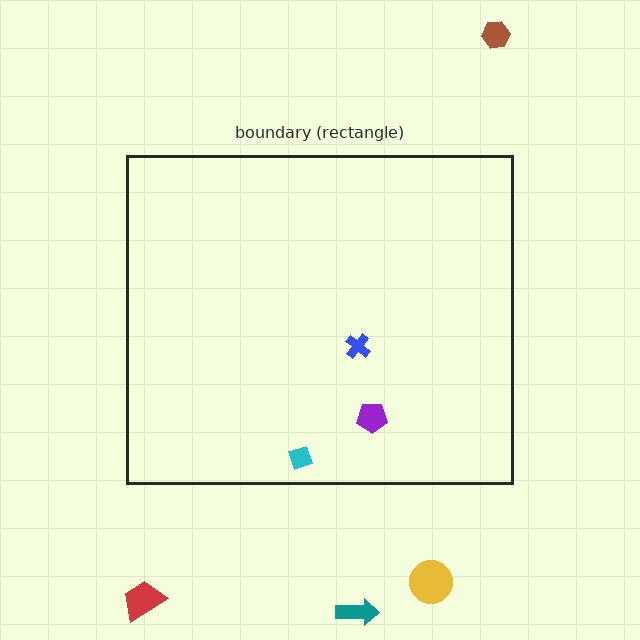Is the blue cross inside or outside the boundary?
Inside.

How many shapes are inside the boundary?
3 inside, 4 outside.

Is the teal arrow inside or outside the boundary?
Outside.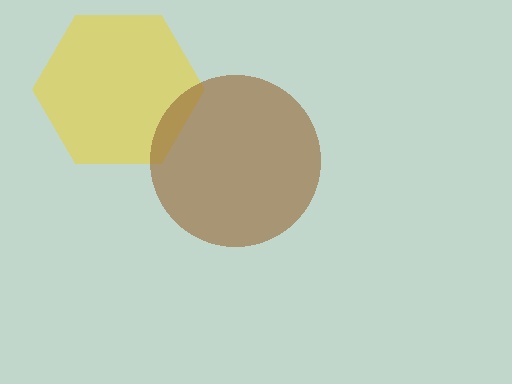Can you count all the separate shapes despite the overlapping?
Yes, there are 2 separate shapes.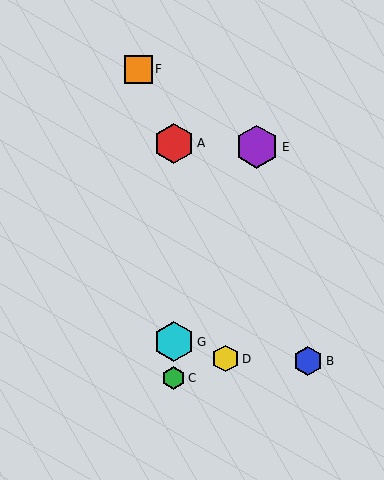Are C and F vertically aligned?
No, C is at x≈174 and F is at x≈138.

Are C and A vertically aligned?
Yes, both are at x≈174.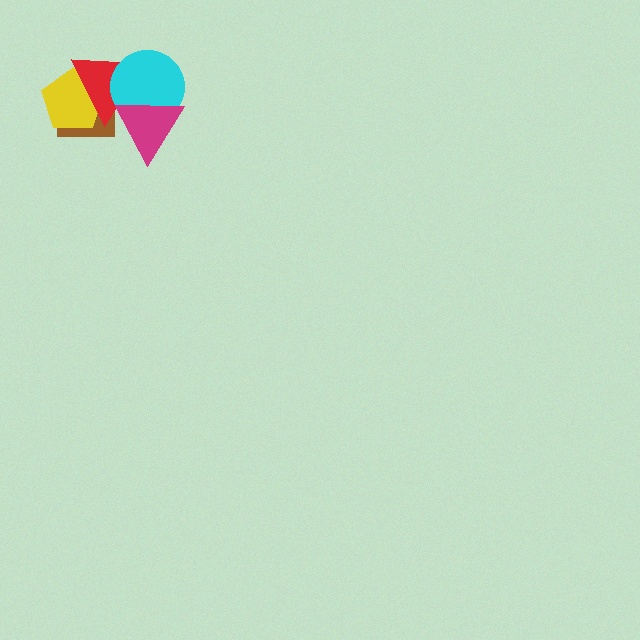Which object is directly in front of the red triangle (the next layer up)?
The cyan circle is directly in front of the red triangle.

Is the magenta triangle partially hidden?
No, no other shape covers it.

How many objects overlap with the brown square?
2 objects overlap with the brown square.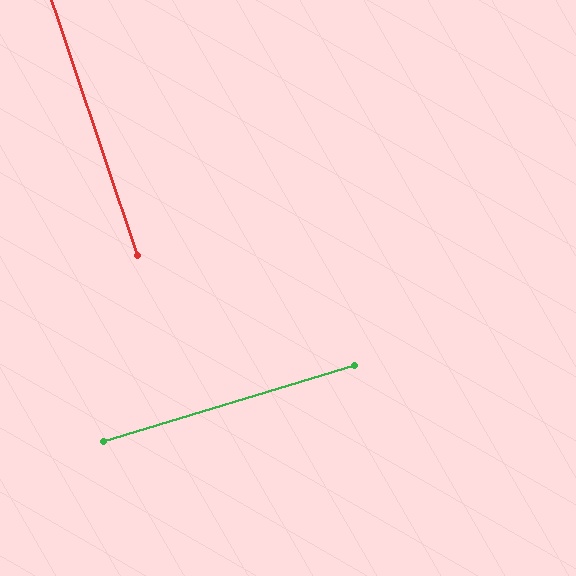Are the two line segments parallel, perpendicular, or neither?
Perpendicular — they meet at approximately 88°.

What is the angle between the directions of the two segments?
Approximately 88 degrees.